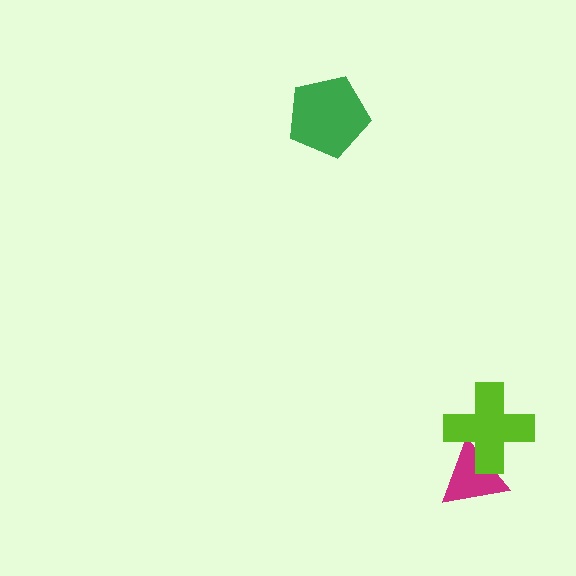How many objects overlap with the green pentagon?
0 objects overlap with the green pentagon.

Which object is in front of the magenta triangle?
The lime cross is in front of the magenta triangle.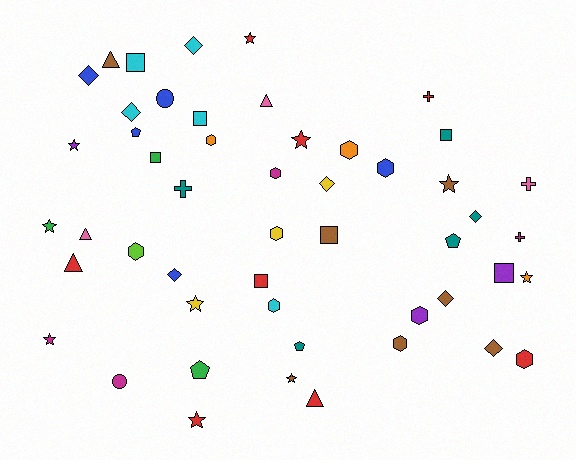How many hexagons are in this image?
There are 10 hexagons.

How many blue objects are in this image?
There are 5 blue objects.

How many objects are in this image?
There are 50 objects.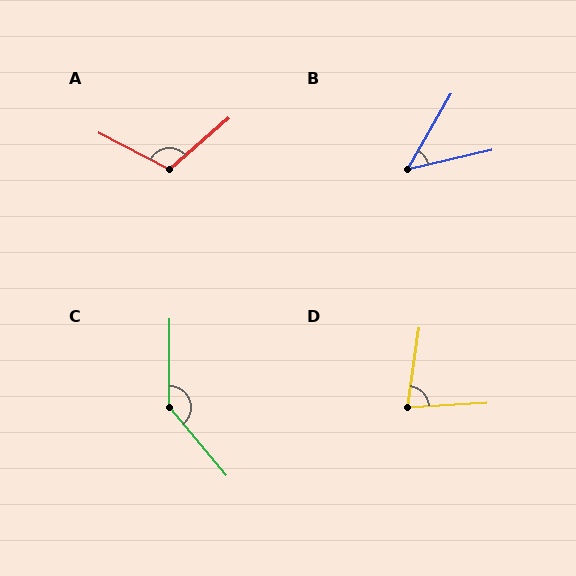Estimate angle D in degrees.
Approximately 79 degrees.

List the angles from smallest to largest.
B (47°), D (79°), A (112°), C (140°).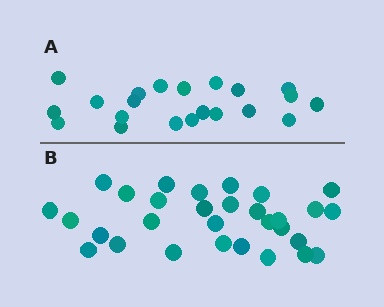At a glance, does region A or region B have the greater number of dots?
Region B (the bottom region) has more dots.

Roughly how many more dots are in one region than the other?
Region B has roughly 8 or so more dots than region A.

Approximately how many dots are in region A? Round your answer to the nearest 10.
About 20 dots. (The exact count is 21, which rounds to 20.)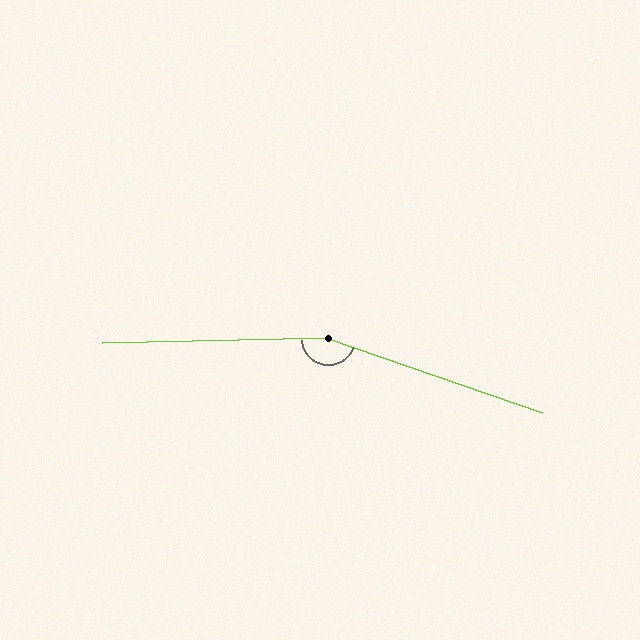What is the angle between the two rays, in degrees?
Approximately 160 degrees.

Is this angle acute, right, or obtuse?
It is obtuse.